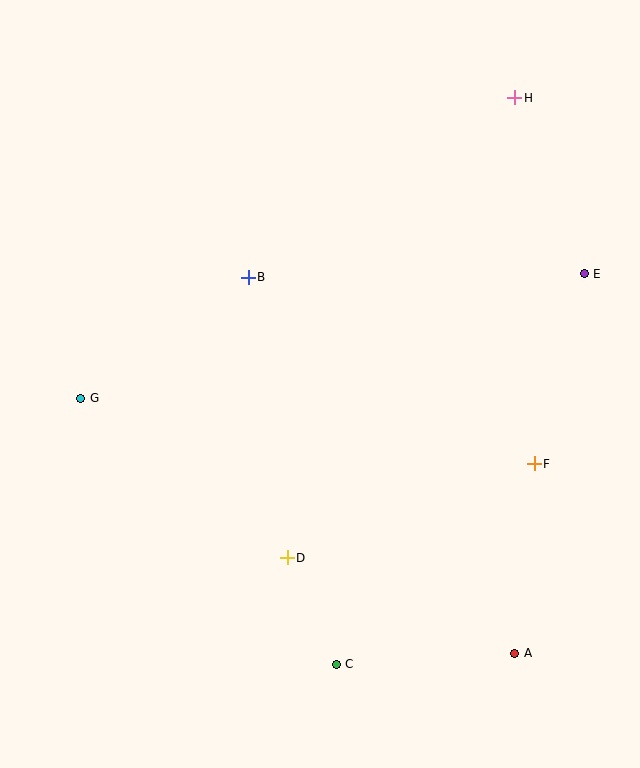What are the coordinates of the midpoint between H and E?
The midpoint between H and E is at (549, 186).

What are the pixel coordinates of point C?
Point C is at (336, 664).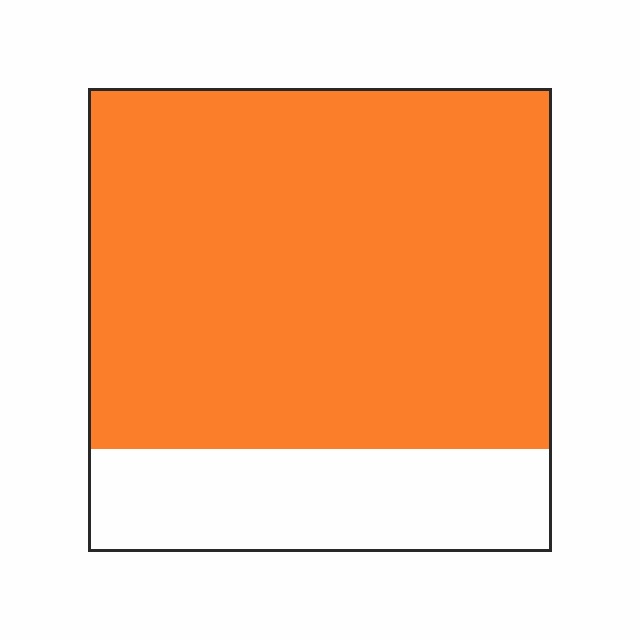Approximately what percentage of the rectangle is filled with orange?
Approximately 80%.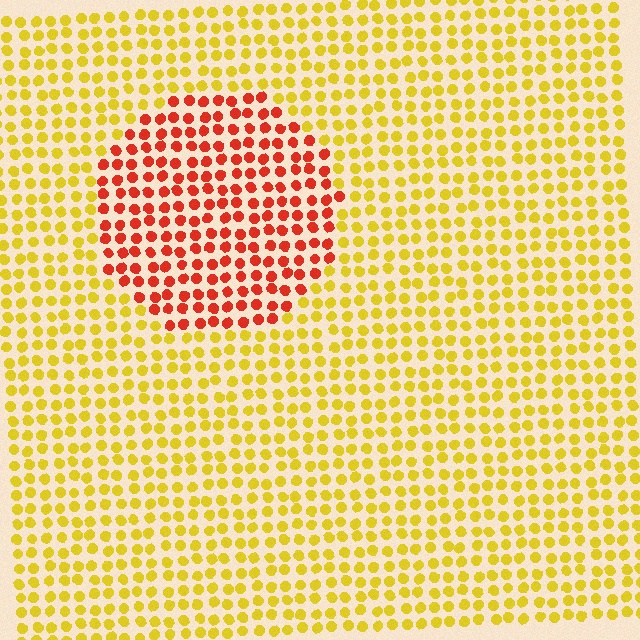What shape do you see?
I see a circle.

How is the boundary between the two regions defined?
The boundary is defined purely by a slight shift in hue (about 50 degrees). Spacing, size, and orientation are identical on both sides.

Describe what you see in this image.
The image is filled with small yellow elements in a uniform arrangement. A circle-shaped region is visible where the elements are tinted to a slightly different hue, forming a subtle color boundary.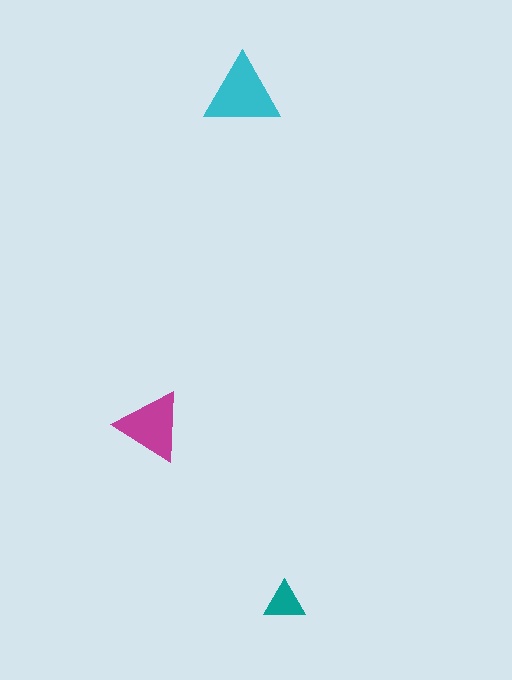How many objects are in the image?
There are 3 objects in the image.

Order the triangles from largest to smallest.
the cyan one, the magenta one, the teal one.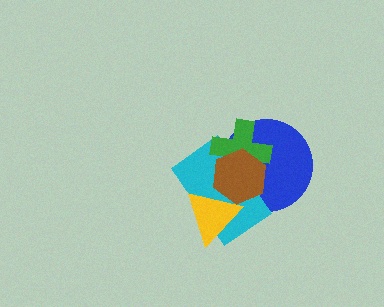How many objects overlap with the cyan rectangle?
4 objects overlap with the cyan rectangle.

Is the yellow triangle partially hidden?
No, no other shape covers it.